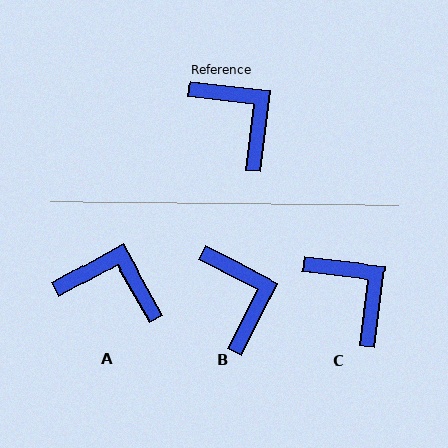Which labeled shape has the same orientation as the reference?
C.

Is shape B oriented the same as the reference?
No, it is off by about 20 degrees.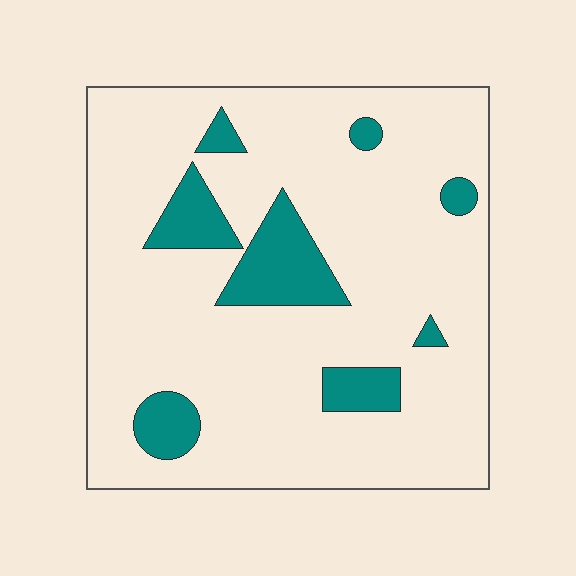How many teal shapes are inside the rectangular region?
8.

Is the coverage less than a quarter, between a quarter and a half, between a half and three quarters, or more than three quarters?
Less than a quarter.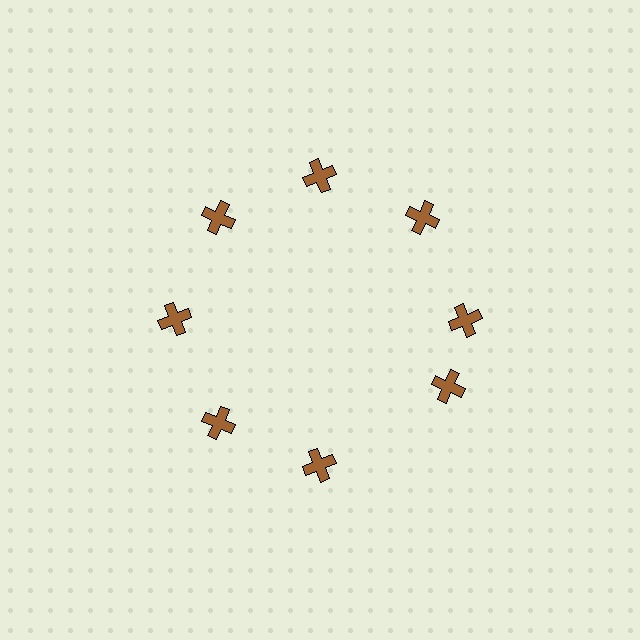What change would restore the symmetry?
The symmetry would be restored by rotating it back into even spacing with its neighbors so that all 8 crosses sit at equal angles and equal distance from the center.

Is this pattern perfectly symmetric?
No. The 8 brown crosses are arranged in a ring, but one element near the 4 o'clock position is rotated out of alignment along the ring, breaking the 8-fold rotational symmetry.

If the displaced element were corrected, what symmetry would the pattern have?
It would have 8-fold rotational symmetry — the pattern would map onto itself every 45 degrees.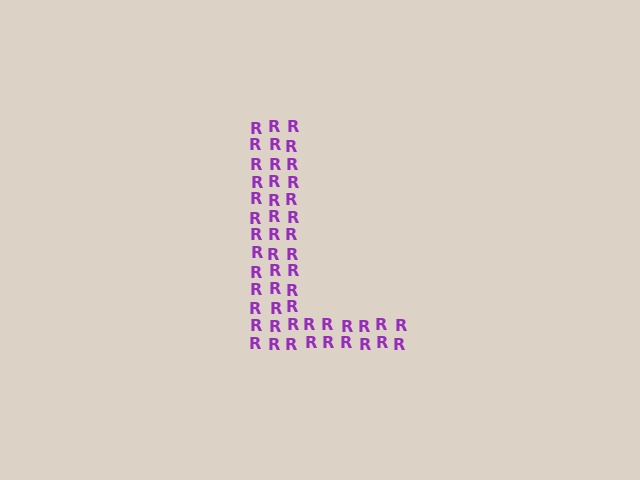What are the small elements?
The small elements are letter R's.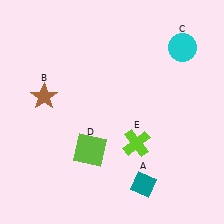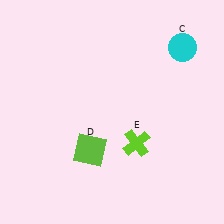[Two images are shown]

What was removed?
The teal diamond (A), the brown star (B) were removed in Image 2.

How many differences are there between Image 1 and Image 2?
There are 2 differences between the two images.